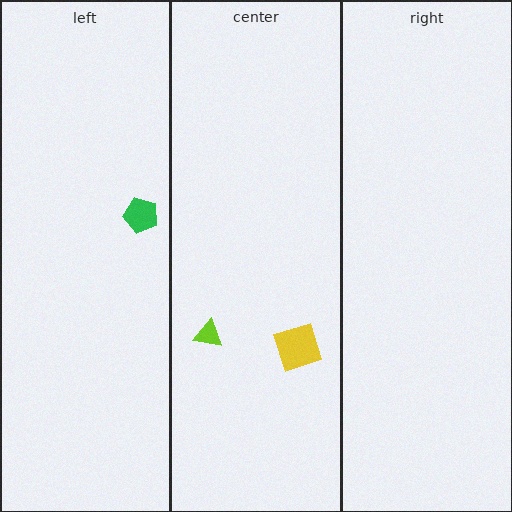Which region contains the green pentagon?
The left region.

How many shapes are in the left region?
1.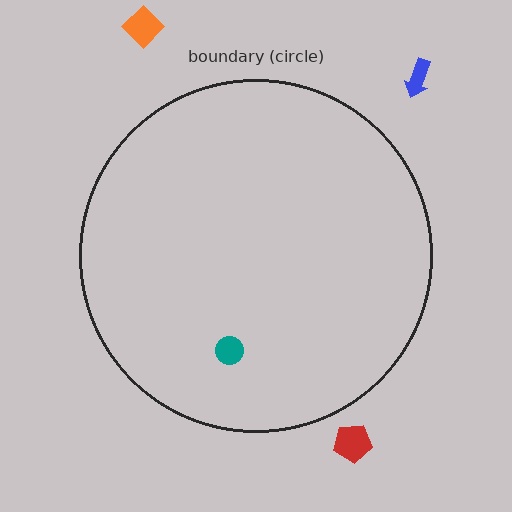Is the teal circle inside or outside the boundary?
Inside.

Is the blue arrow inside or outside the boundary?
Outside.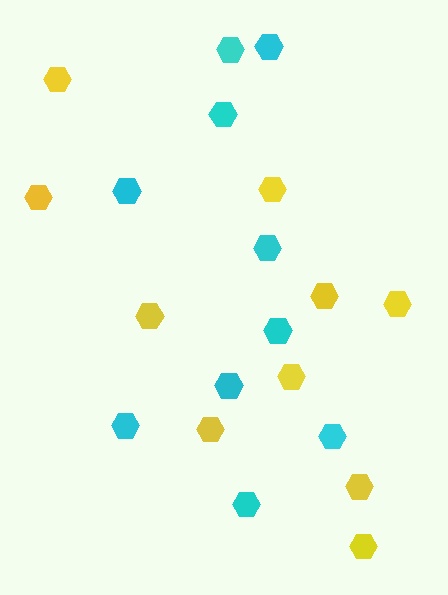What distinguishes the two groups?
There are 2 groups: one group of cyan hexagons (10) and one group of yellow hexagons (10).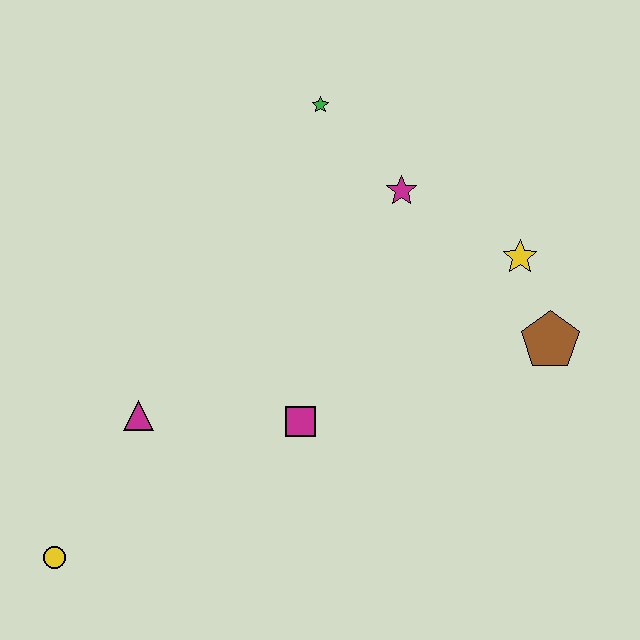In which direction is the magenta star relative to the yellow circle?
The magenta star is above the yellow circle.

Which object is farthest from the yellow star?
The yellow circle is farthest from the yellow star.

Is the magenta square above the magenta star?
No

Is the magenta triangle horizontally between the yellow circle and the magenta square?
Yes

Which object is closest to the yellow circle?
The magenta triangle is closest to the yellow circle.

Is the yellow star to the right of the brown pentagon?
No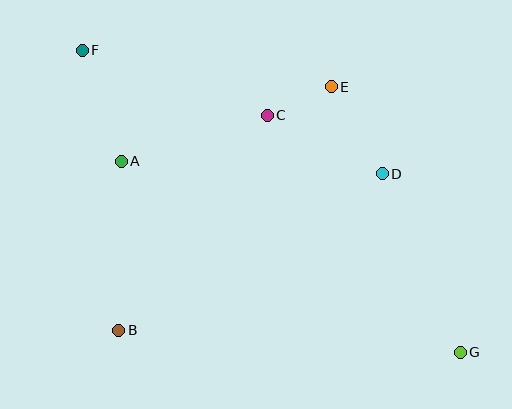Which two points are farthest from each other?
Points F and G are farthest from each other.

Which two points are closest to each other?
Points C and E are closest to each other.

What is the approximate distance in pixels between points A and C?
The distance between A and C is approximately 153 pixels.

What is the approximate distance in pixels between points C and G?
The distance between C and G is approximately 306 pixels.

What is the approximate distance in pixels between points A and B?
The distance between A and B is approximately 169 pixels.